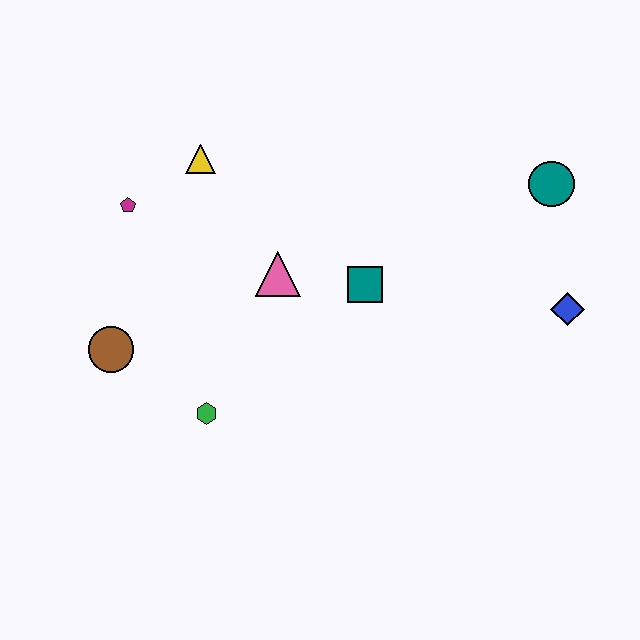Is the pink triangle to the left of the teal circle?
Yes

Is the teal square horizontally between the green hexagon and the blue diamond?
Yes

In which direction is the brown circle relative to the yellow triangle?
The brown circle is below the yellow triangle.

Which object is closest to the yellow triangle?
The magenta pentagon is closest to the yellow triangle.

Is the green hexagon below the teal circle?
Yes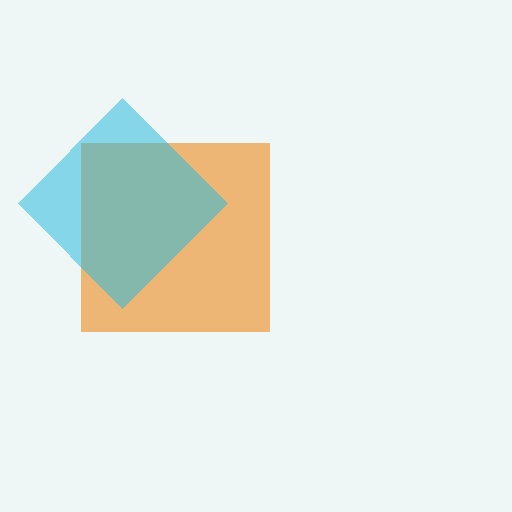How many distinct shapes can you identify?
There are 2 distinct shapes: an orange square, a cyan diamond.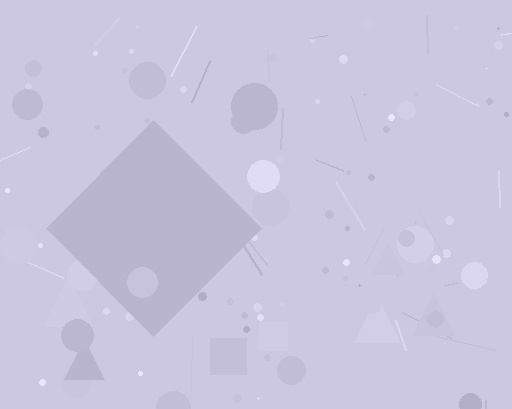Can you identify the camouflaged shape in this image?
The camouflaged shape is a diamond.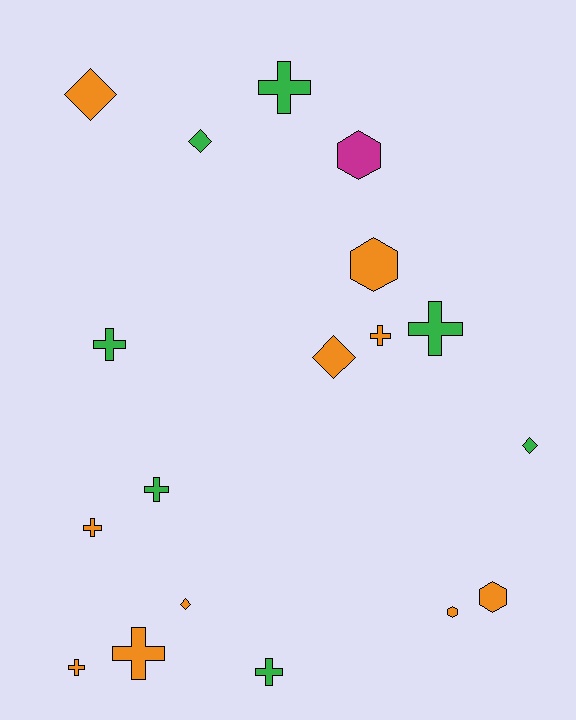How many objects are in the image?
There are 18 objects.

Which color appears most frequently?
Orange, with 10 objects.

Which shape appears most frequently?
Cross, with 9 objects.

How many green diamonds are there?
There are 2 green diamonds.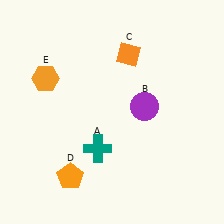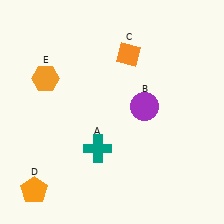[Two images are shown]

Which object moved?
The orange pentagon (D) moved left.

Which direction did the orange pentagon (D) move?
The orange pentagon (D) moved left.